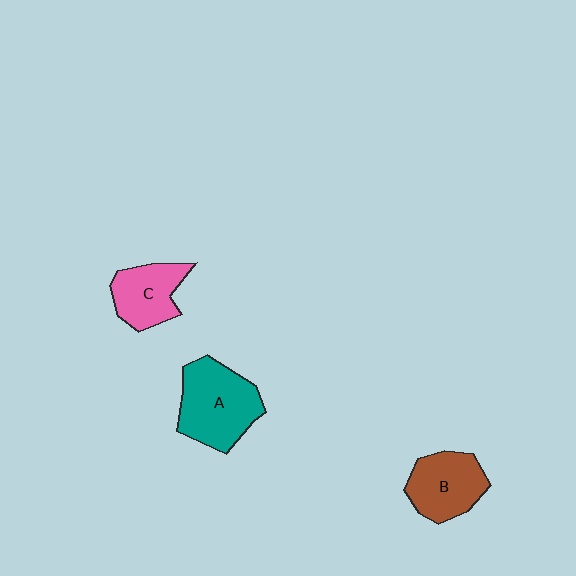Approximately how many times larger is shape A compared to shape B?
Approximately 1.3 times.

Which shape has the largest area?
Shape A (teal).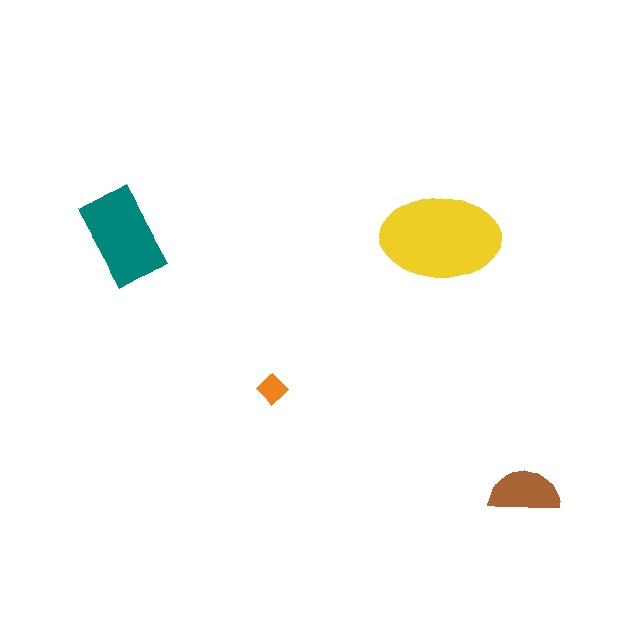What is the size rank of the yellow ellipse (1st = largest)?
1st.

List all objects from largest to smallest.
The yellow ellipse, the teal rectangle, the brown semicircle, the orange diamond.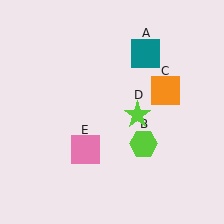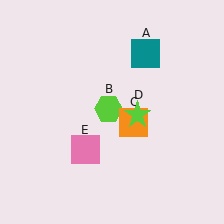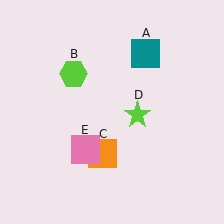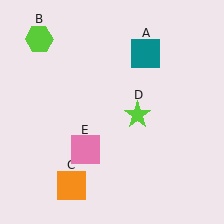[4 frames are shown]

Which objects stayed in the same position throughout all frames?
Teal square (object A) and lime star (object D) and pink square (object E) remained stationary.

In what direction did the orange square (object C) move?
The orange square (object C) moved down and to the left.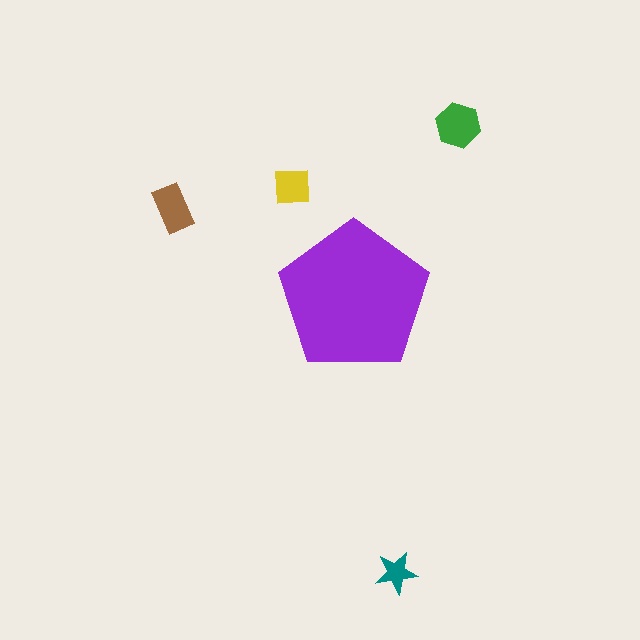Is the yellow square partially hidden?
No, the yellow square is fully visible.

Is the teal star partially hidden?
No, the teal star is fully visible.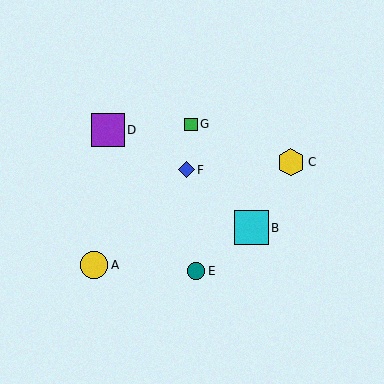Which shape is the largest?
The cyan square (labeled B) is the largest.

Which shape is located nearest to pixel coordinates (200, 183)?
The blue diamond (labeled F) at (186, 170) is nearest to that location.